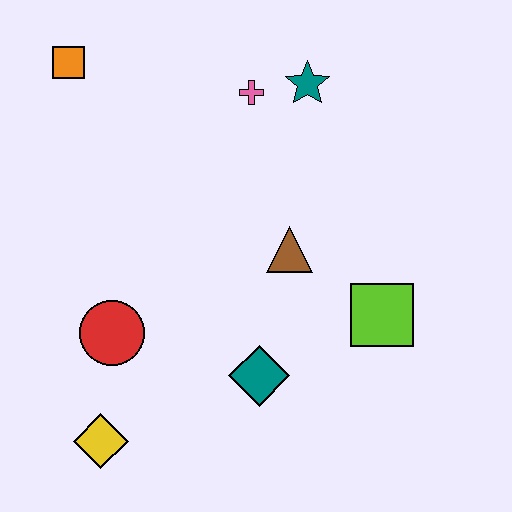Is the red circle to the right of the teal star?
No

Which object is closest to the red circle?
The yellow diamond is closest to the red circle.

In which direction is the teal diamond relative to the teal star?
The teal diamond is below the teal star.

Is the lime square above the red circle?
Yes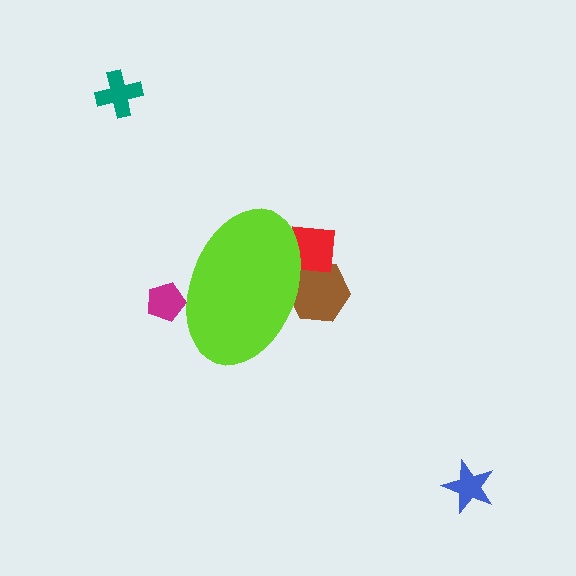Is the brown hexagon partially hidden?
Yes, the brown hexagon is partially hidden behind the lime ellipse.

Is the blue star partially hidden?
No, the blue star is fully visible.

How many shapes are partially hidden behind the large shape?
3 shapes are partially hidden.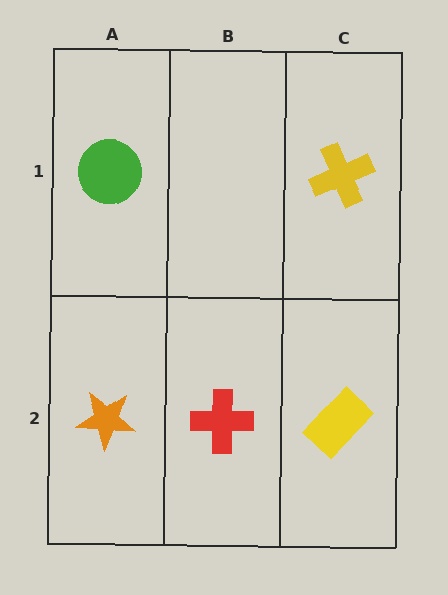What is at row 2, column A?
An orange star.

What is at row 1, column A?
A green circle.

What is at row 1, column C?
A yellow cross.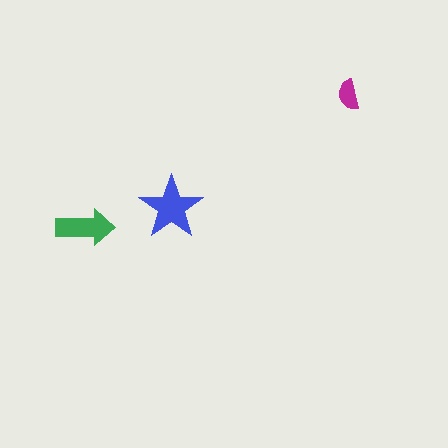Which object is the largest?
The blue star.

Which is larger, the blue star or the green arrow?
The blue star.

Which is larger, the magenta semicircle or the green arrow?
The green arrow.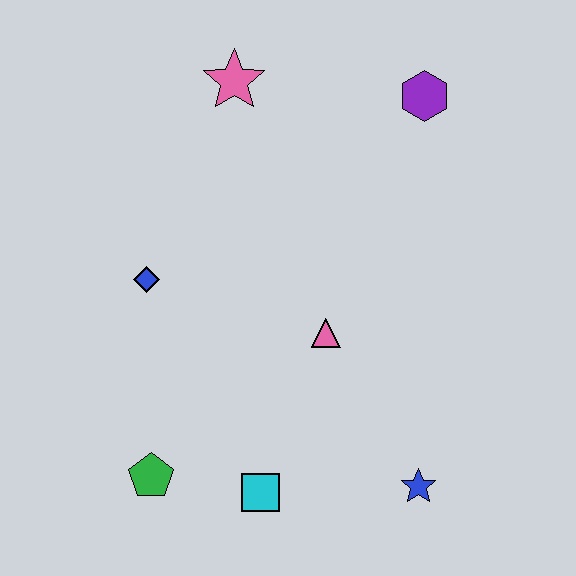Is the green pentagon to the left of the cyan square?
Yes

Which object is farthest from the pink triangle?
The pink star is farthest from the pink triangle.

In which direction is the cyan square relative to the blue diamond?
The cyan square is below the blue diamond.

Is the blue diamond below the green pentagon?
No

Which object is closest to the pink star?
The purple hexagon is closest to the pink star.